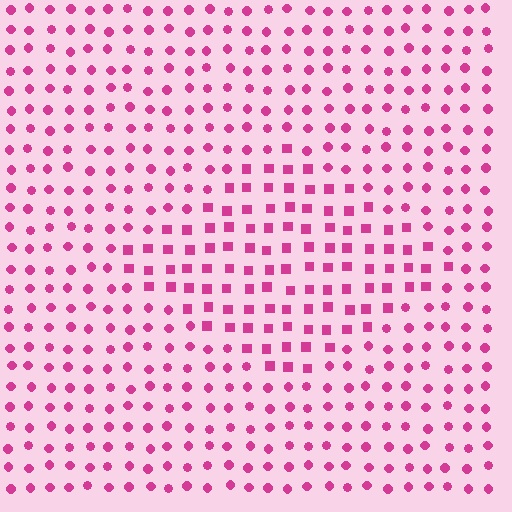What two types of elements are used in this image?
The image uses squares inside the diamond region and circles outside it.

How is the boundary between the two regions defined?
The boundary is defined by a change in element shape: squares inside vs. circles outside. All elements share the same color and spacing.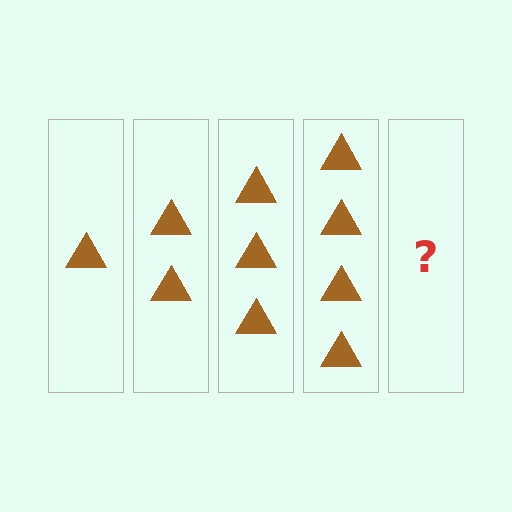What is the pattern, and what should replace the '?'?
The pattern is that each step adds one more triangle. The '?' should be 5 triangles.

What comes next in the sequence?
The next element should be 5 triangles.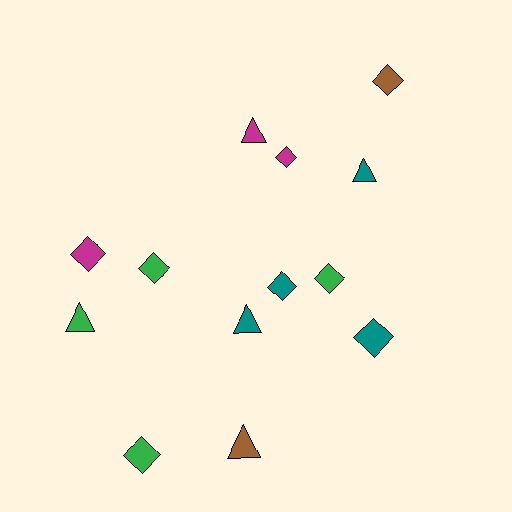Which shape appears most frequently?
Diamond, with 8 objects.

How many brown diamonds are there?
There is 1 brown diamond.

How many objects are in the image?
There are 13 objects.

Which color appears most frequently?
Teal, with 4 objects.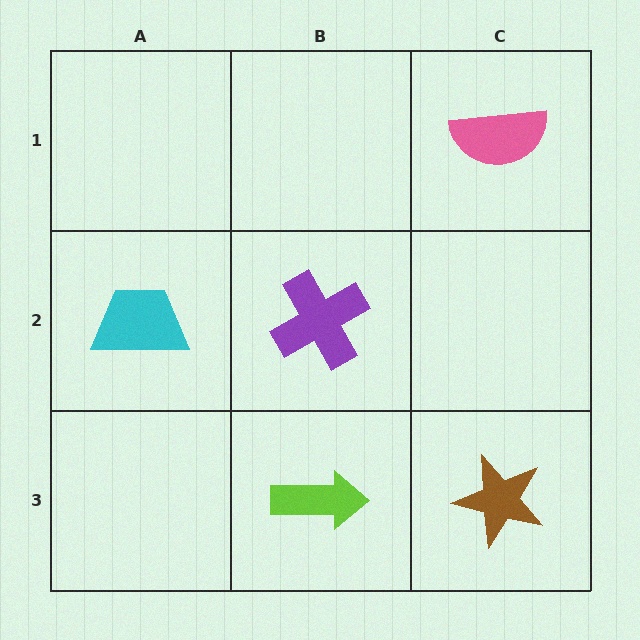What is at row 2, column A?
A cyan trapezoid.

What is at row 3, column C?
A brown star.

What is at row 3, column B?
A lime arrow.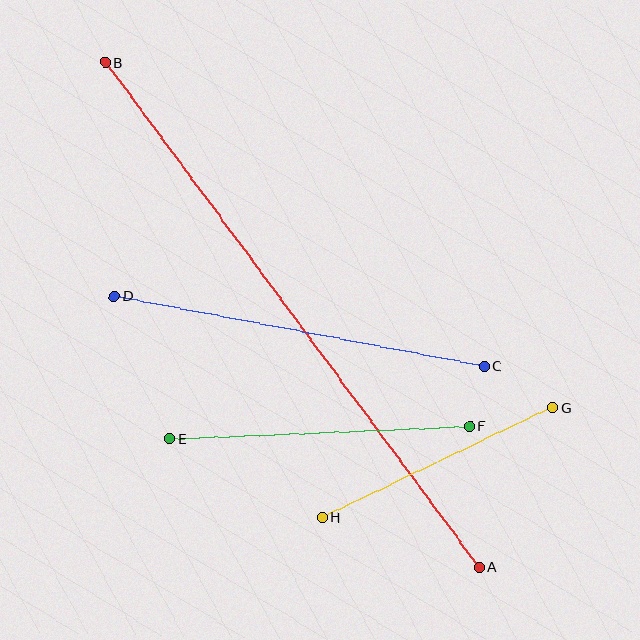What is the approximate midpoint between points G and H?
The midpoint is at approximately (437, 463) pixels.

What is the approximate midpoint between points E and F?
The midpoint is at approximately (320, 432) pixels.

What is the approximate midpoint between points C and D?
The midpoint is at approximately (299, 331) pixels.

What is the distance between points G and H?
The distance is approximately 255 pixels.